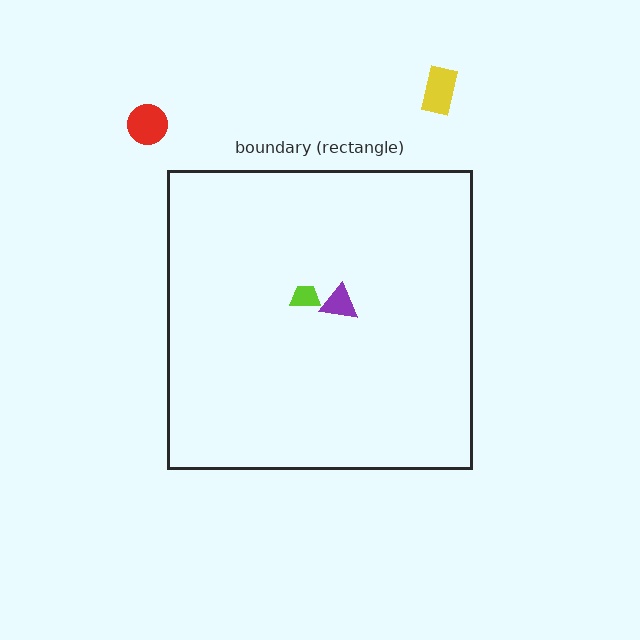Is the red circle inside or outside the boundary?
Outside.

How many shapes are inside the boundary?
2 inside, 2 outside.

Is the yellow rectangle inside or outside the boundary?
Outside.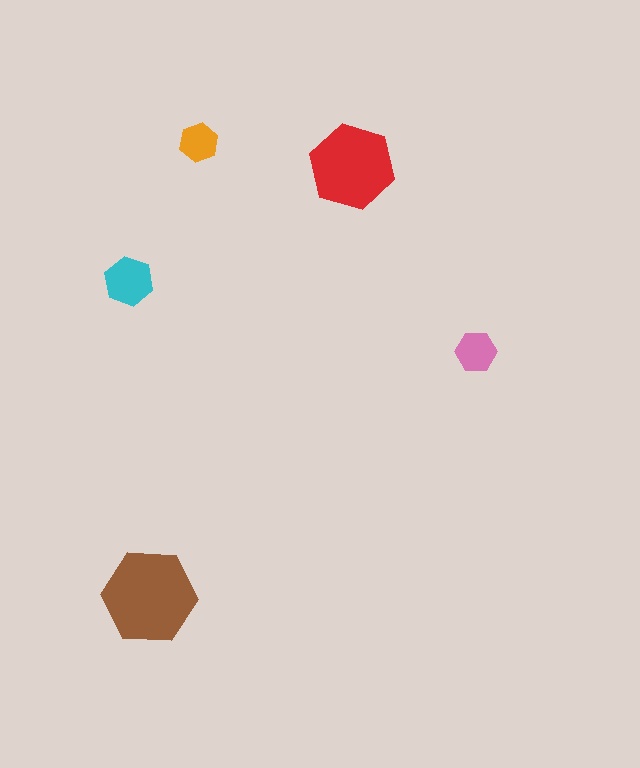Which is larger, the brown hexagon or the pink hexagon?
The brown one.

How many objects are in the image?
There are 5 objects in the image.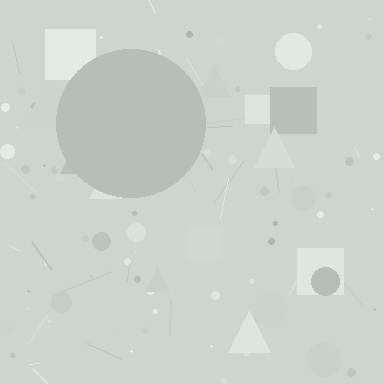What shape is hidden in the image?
A circle is hidden in the image.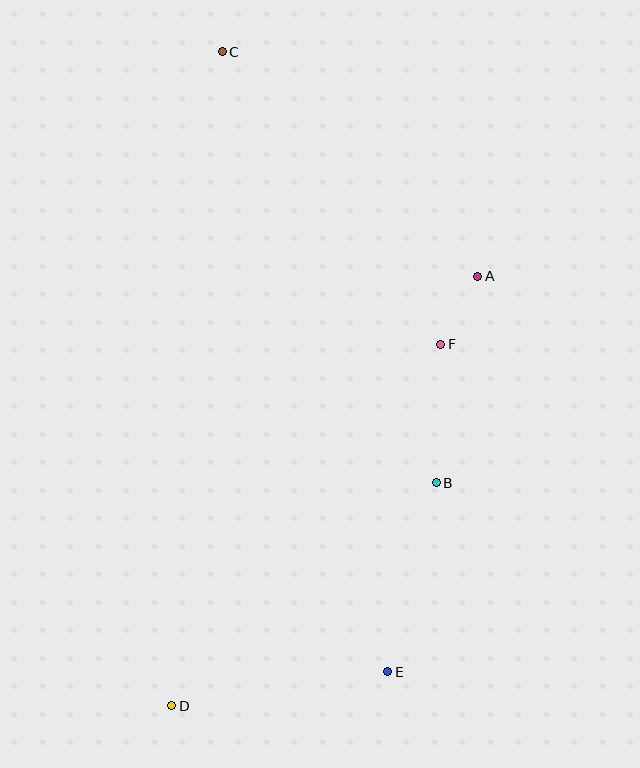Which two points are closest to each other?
Points A and F are closest to each other.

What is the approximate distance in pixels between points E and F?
The distance between E and F is approximately 332 pixels.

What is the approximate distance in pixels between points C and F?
The distance between C and F is approximately 365 pixels.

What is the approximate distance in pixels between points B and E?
The distance between B and E is approximately 195 pixels.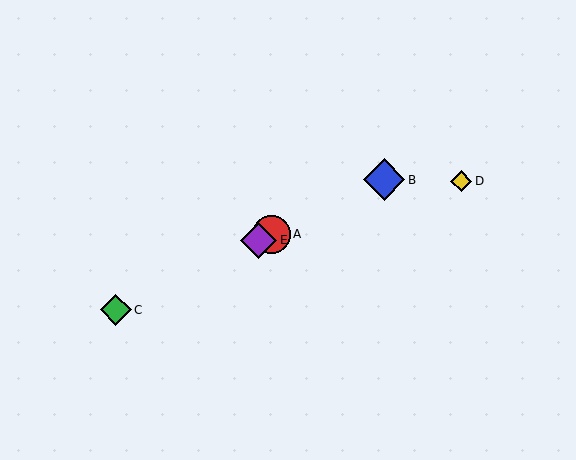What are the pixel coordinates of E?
Object E is at (259, 240).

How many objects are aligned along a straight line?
4 objects (A, B, C, E) are aligned along a straight line.